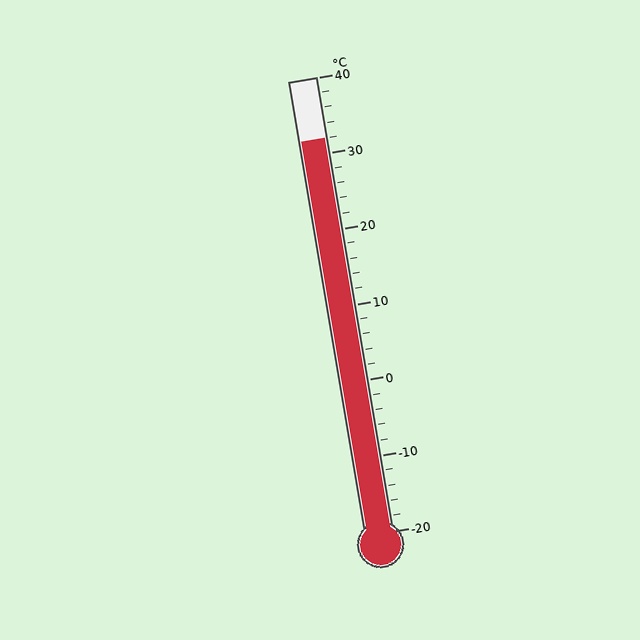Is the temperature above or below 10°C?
The temperature is above 10°C.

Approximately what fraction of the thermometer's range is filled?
The thermometer is filled to approximately 85% of its range.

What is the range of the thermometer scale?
The thermometer scale ranges from -20°C to 40°C.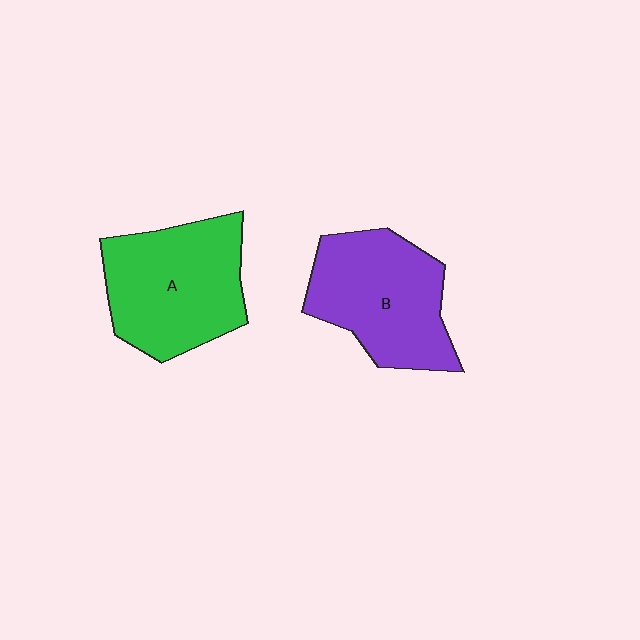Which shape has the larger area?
Shape A (green).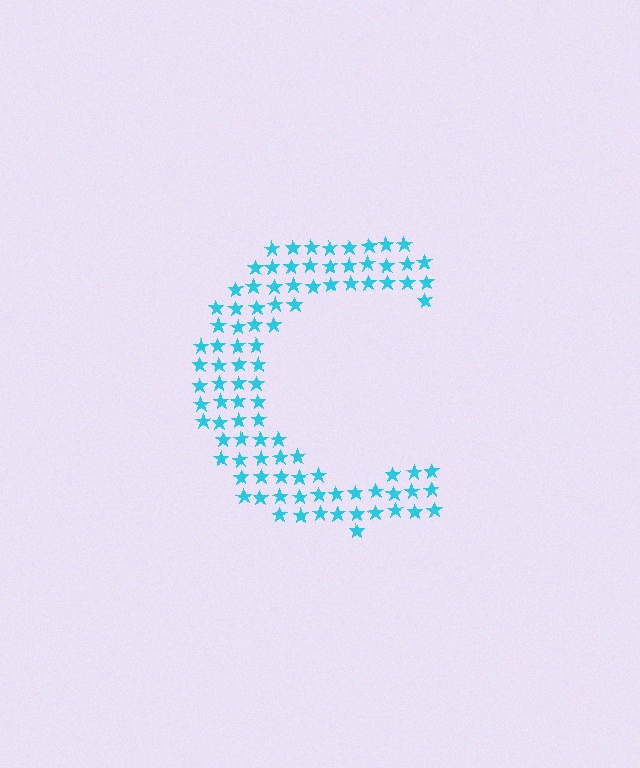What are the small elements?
The small elements are stars.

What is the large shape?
The large shape is the letter C.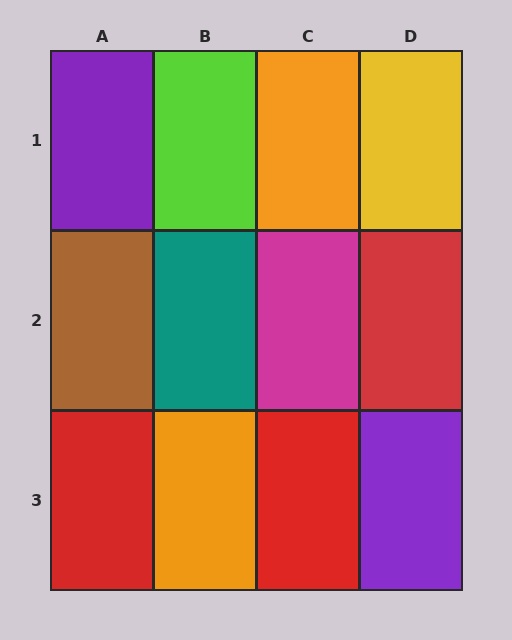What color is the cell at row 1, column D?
Yellow.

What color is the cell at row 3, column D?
Purple.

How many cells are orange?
2 cells are orange.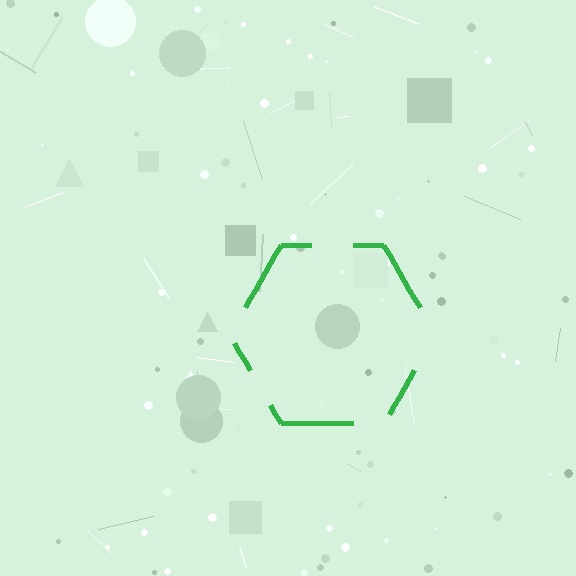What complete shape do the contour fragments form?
The contour fragments form a hexagon.